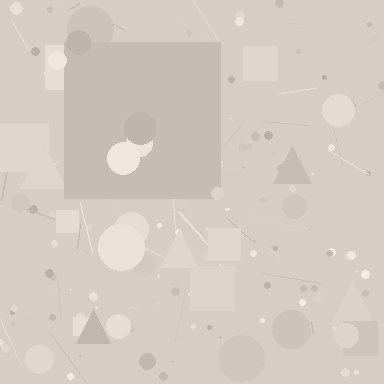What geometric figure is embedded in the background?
A square is embedded in the background.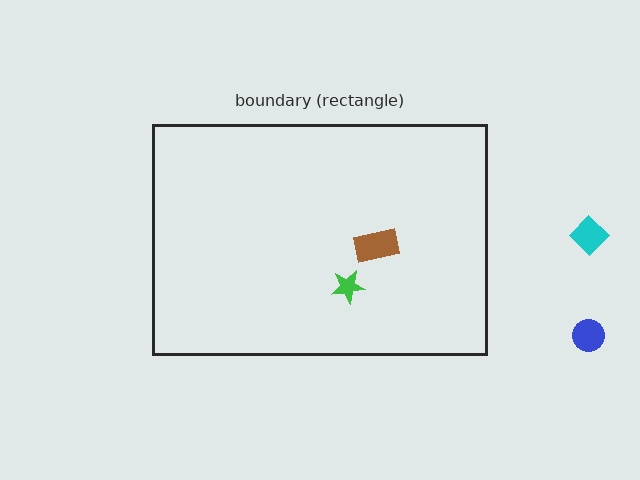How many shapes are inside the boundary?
2 inside, 2 outside.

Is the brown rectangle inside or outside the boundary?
Inside.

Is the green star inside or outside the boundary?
Inside.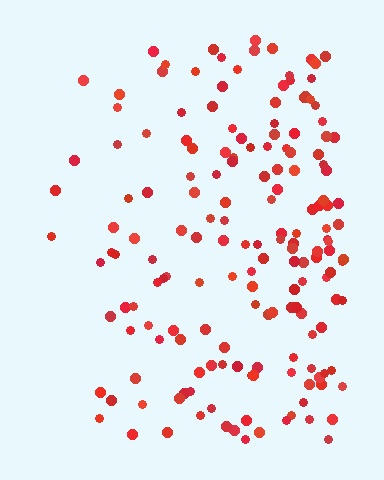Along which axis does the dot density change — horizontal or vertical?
Horizontal.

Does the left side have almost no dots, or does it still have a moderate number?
Still a moderate number, just noticeably fewer than the right.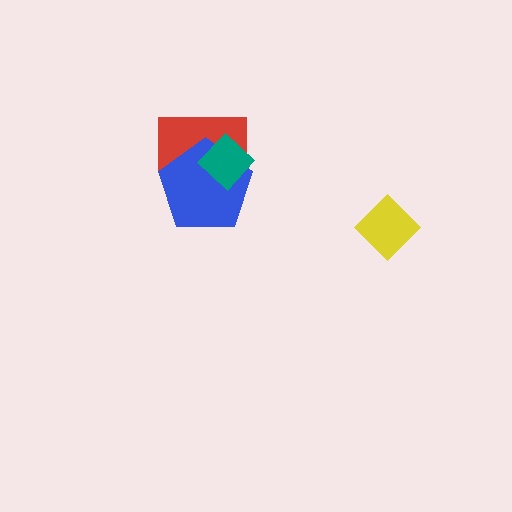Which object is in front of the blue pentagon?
The teal diamond is in front of the blue pentagon.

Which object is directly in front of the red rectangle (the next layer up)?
The blue pentagon is directly in front of the red rectangle.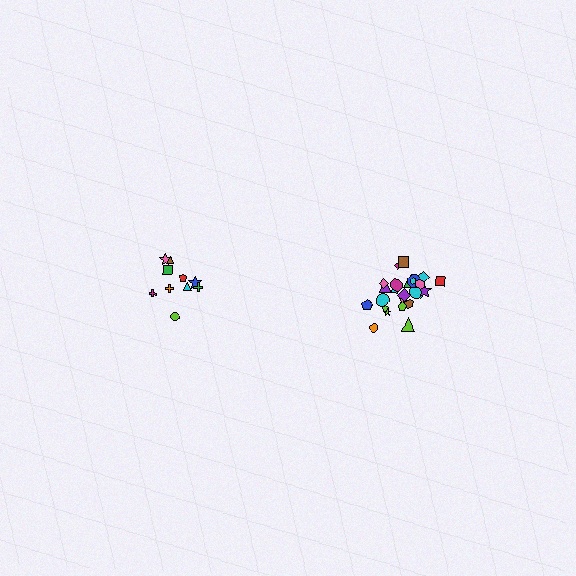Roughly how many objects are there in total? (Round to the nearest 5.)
Roughly 35 objects in total.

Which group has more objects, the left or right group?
The right group.